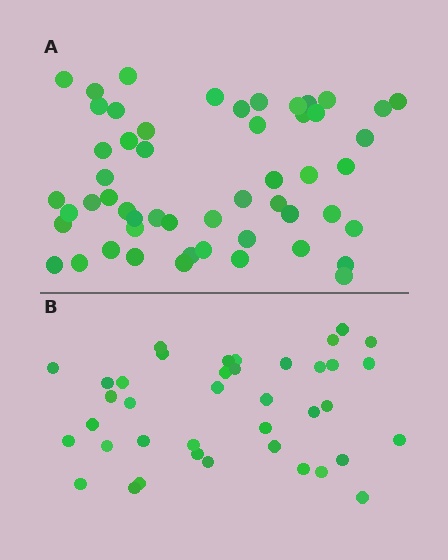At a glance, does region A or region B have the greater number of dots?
Region A (the top region) has more dots.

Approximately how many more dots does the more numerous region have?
Region A has approximately 15 more dots than region B.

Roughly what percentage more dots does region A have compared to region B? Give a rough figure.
About 35% more.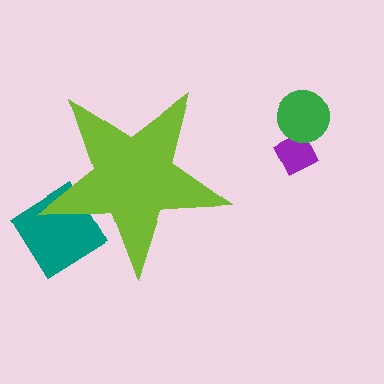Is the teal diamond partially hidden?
Yes, the teal diamond is partially hidden behind the lime star.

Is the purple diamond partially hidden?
No, the purple diamond is fully visible.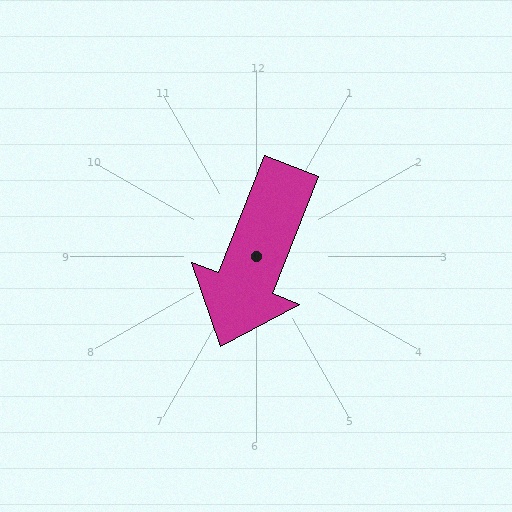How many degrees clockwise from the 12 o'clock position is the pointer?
Approximately 201 degrees.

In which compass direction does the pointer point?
South.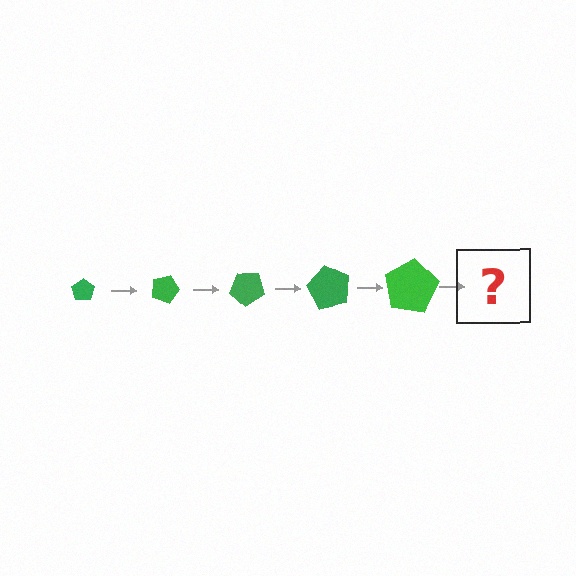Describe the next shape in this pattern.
It should be a pentagon, larger than the previous one and rotated 100 degrees from the start.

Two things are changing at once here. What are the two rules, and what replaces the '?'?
The two rules are that the pentagon grows larger each step and it rotates 20 degrees each step. The '?' should be a pentagon, larger than the previous one and rotated 100 degrees from the start.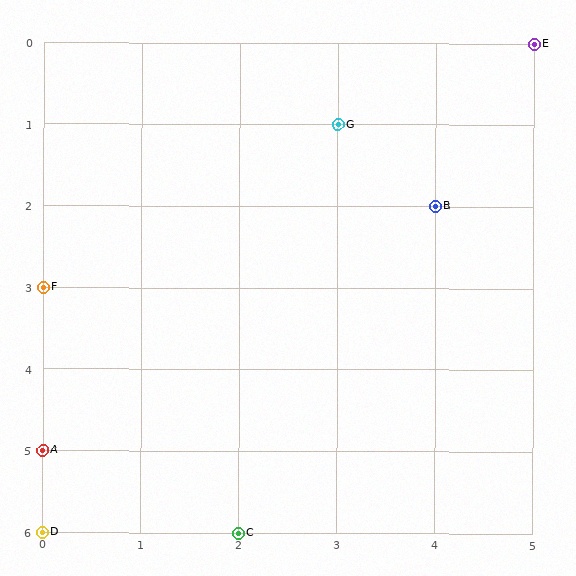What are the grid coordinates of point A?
Point A is at grid coordinates (0, 5).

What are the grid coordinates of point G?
Point G is at grid coordinates (3, 1).